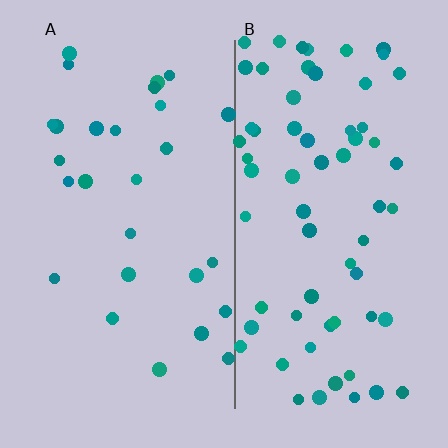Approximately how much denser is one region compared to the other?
Approximately 2.4× — region B over region A.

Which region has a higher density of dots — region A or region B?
B (the right).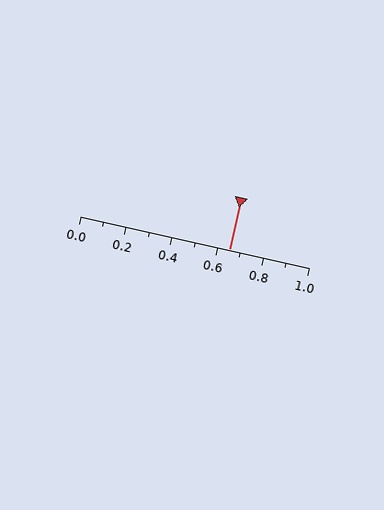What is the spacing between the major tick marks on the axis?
The major ticks are spaced 0.2 apart.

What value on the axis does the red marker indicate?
The marker indicates approximately 0.65.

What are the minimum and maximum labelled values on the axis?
The axis runs from 0.0 to 1.0.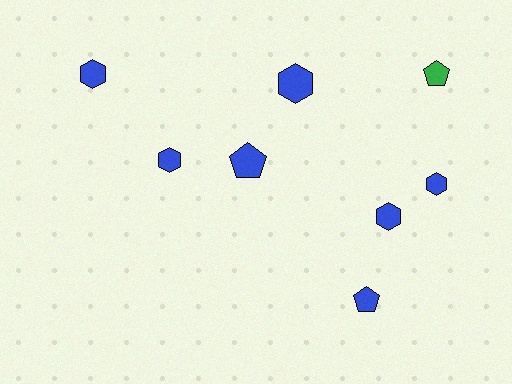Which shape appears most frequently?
Hexagon, with 5 objects.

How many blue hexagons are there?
There are 5 blue hexagons.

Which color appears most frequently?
Blue, with 7 objects.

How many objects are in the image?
There are 8 objects.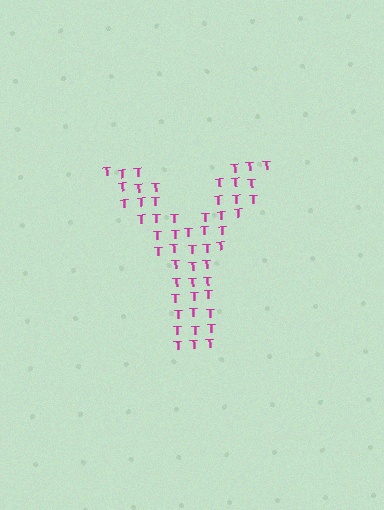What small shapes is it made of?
It is made of small letter T's.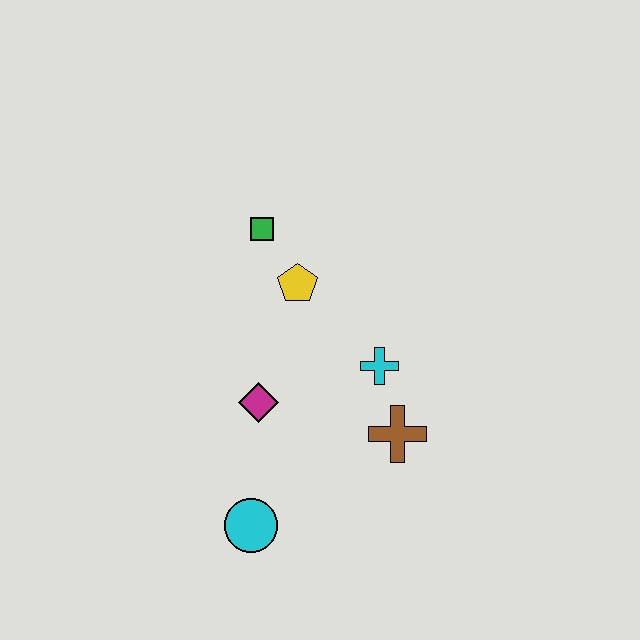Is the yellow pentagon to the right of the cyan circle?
Yes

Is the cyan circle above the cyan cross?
No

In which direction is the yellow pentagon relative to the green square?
The yellow pentagon is below the green square.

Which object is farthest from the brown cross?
The green square is farthest from the brown cross.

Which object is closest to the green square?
The yellow pentagon is closest to the green square.